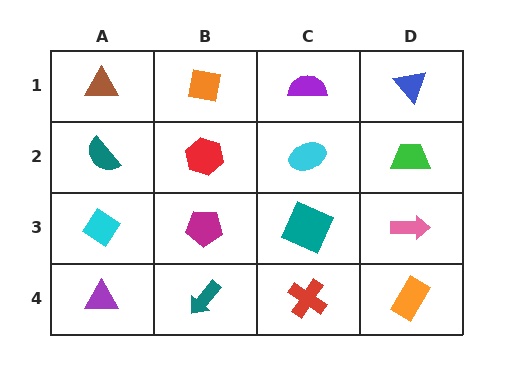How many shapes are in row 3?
4 shapes.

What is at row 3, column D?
A pink arrow.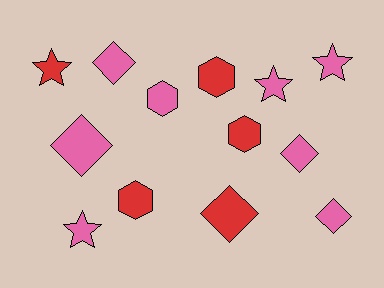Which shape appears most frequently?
Diamond, with 5 objects.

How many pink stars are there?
There are 3 pink stars.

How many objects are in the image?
There are 13 objects.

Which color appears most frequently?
Pink, with 8 objects.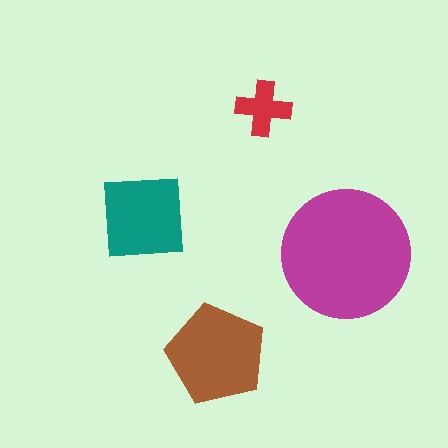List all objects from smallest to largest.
The red cross, the teal square, the brown pentagon, the magenta circle.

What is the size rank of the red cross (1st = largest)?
4th.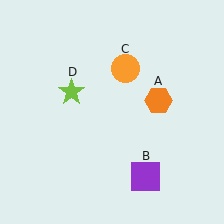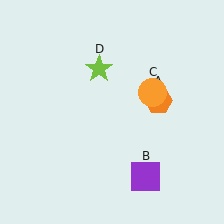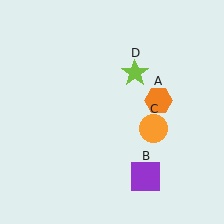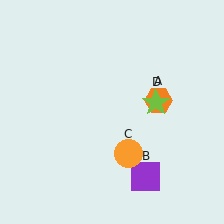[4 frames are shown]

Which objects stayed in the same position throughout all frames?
Orange hexagon (object A) and purple square (object B) remained stationary.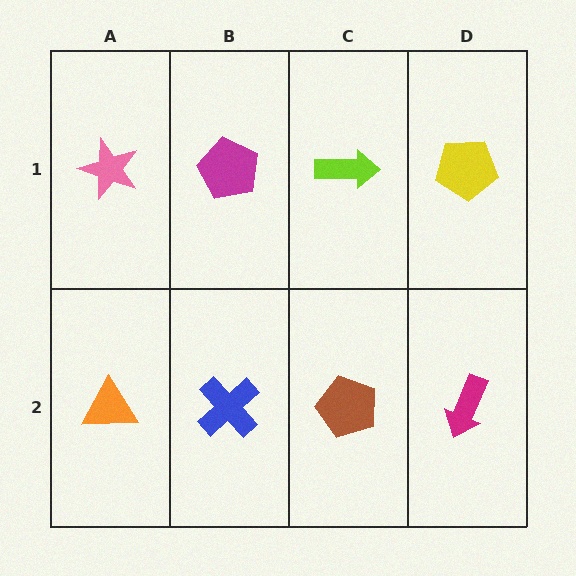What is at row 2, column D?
A magenta arrow.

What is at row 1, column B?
A magenta pentagon.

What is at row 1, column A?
A pink star.